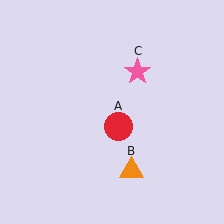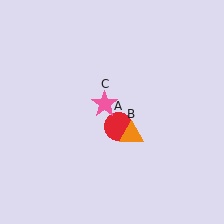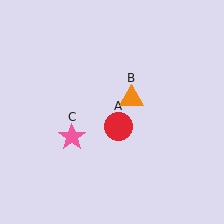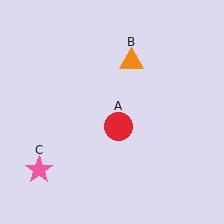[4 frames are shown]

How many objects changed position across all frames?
2 objects changed position: orange triangle (object B), pink star (object C).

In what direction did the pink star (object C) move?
The pink star (object C) moved down and to the left.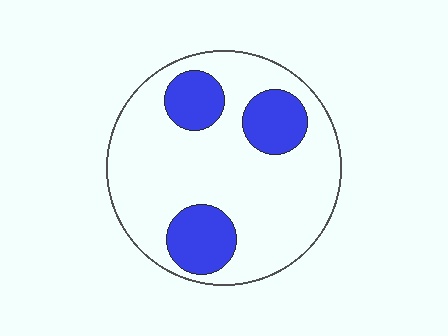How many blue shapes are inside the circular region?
3.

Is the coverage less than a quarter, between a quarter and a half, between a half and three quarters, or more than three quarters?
Less than a quarter.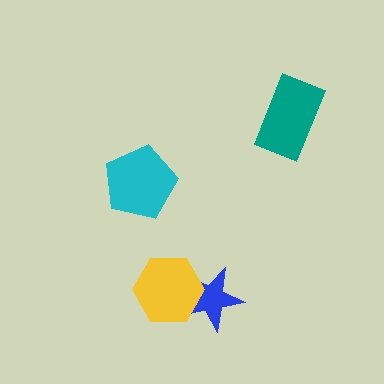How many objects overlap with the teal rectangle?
0 objects overlap with the teal rectangle.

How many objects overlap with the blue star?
1 object overlaps with the blue star.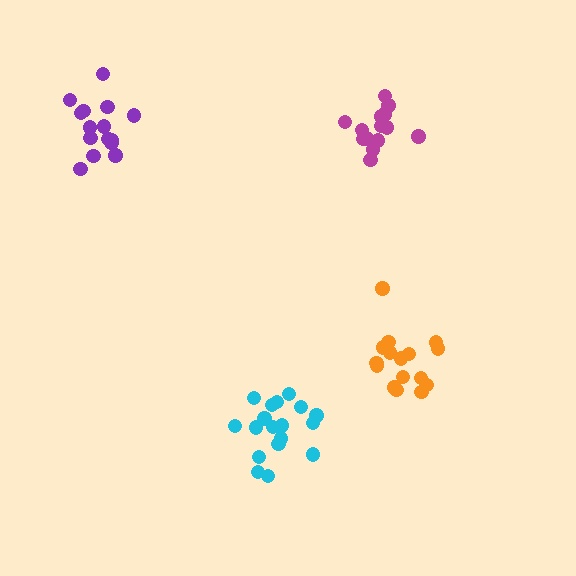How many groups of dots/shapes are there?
There are 4 groups.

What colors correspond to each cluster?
The clusters are colored: purple, magenta, orange, cyan.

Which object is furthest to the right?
The orange cluster is rightmost.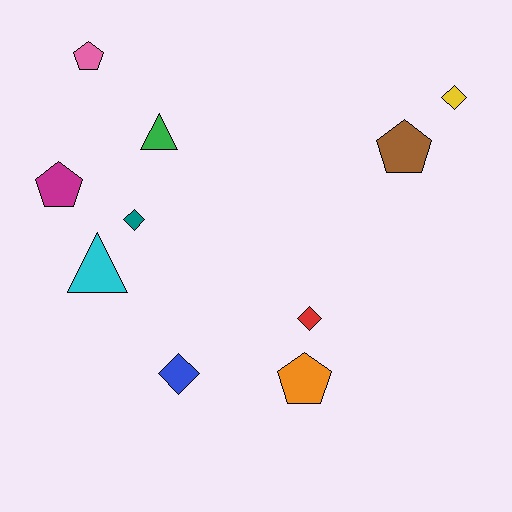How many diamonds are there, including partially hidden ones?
There are 4 diamonds.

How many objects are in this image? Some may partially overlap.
There are 10 objects.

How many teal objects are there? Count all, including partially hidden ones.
There is 1 teal object.